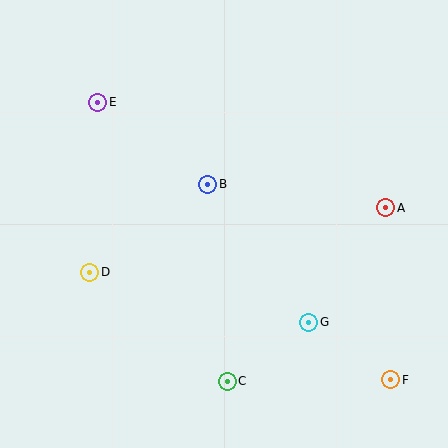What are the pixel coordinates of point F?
Point F is at (391, 380).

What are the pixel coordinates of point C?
Point C is at (227, 381).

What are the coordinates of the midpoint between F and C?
The midpoint between F and C is at (309, 380).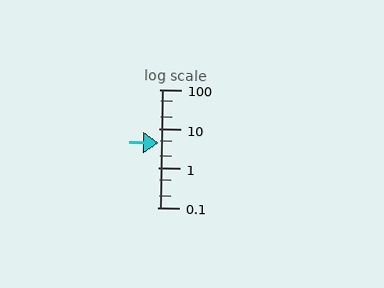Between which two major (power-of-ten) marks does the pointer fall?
The pointer is between 1 and 10.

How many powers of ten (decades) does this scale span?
The scale spans 3 decades, from 0.1 to 100.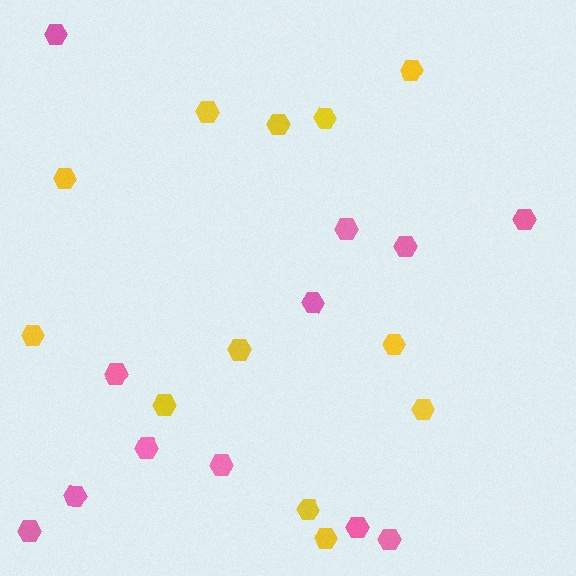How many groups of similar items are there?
There are 2 groups: one group of yellow hexagons (12) and one group of pink hexagons (12).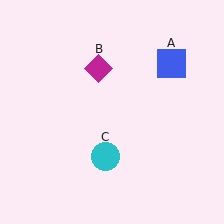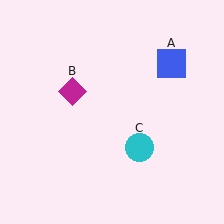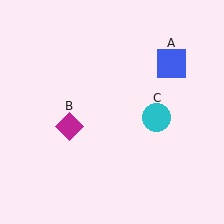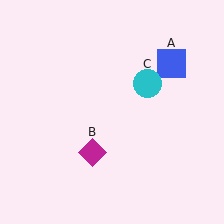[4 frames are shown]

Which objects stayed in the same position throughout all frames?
Blue square (object A) remained stationary.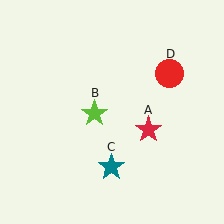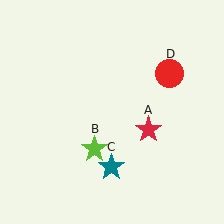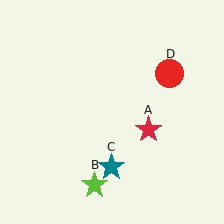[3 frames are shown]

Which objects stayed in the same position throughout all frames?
Red star (object A) and teal star (object C) and red circle (object D) remained stationary.